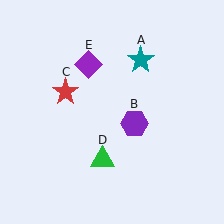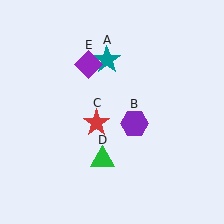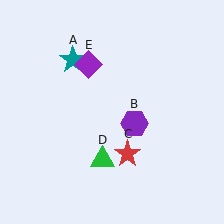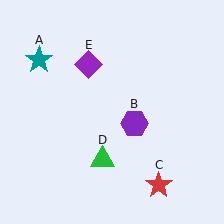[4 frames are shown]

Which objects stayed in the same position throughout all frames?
Purple hexagon (object B) and green triangle (object D) and purple diamond (object E) remained stationary.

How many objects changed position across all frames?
2 objects changed position: teal star (object A), red star (object C).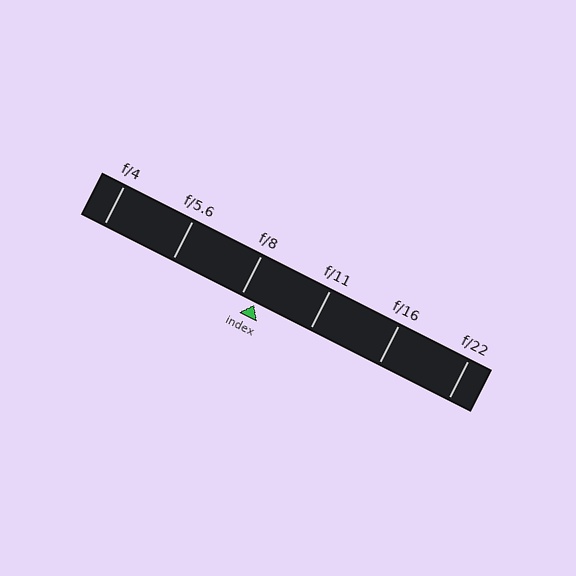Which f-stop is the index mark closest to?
The index mark is closest to f/8.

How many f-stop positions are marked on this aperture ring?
There are 6 f-stop positions marked.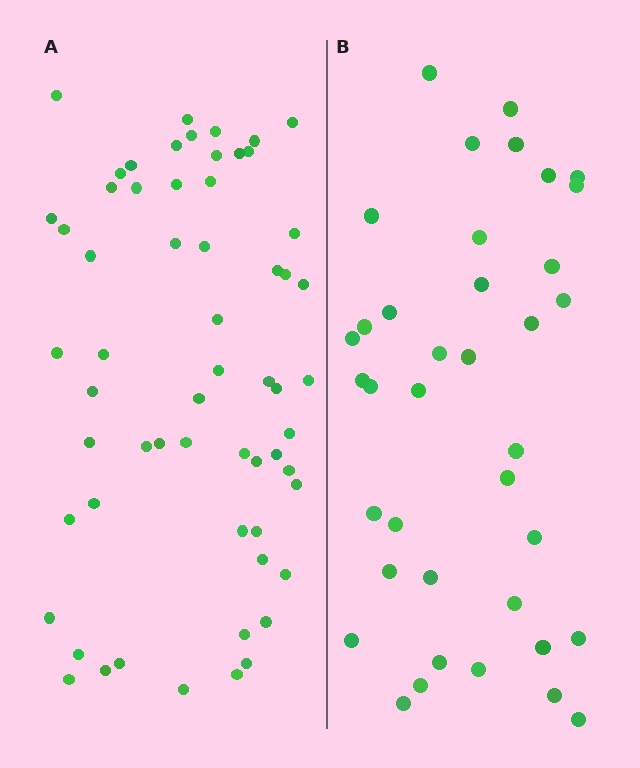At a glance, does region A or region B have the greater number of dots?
Region A (the left region) has more dots.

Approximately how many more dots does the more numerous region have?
Region A has approximately 20 more dots than region B.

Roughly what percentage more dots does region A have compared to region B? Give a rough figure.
About 60% more.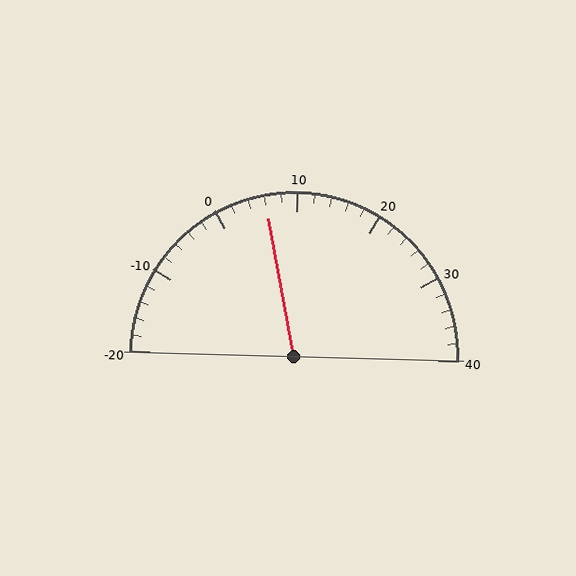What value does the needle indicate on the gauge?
The needle indicates approximately 6.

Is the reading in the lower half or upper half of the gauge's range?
The reading is in the lower half of the range (-20 to 40).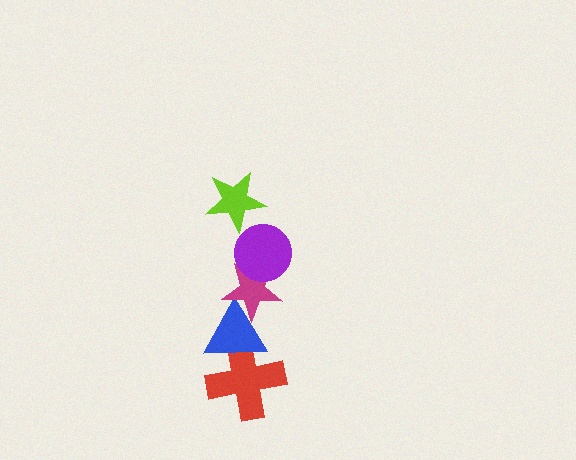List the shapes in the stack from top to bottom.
From top to bottom: the lime star, the purple circle, the magenta star, the blue triangle, the red cross.